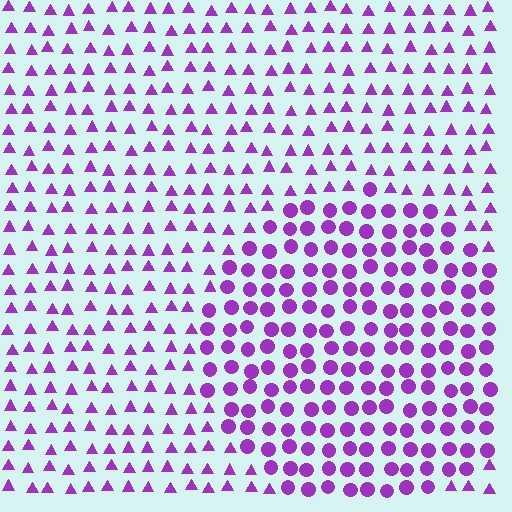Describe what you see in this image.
The image is filled with small purple elements arranged in a uniform grid. A circle-shaped region contains circles, while the surrounding area contains triangles. The boundary is defined purely by the change in element shape.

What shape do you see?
I see a circle.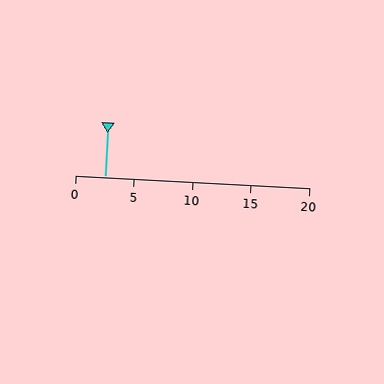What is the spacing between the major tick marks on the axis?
The major ticks are spaced 5 apart.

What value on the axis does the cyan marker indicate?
The marker indicates approximately 2.5.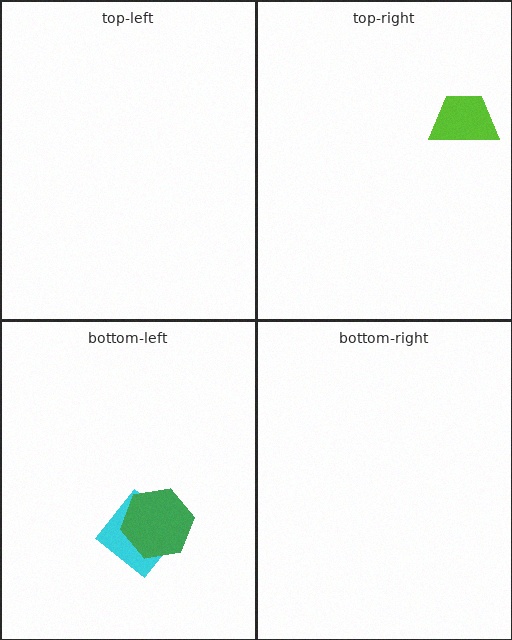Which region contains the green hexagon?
The bottom-left region.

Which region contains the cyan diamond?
The bottom-left region.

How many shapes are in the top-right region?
1.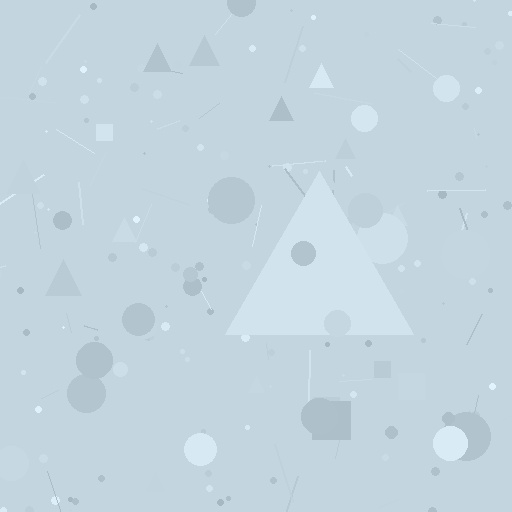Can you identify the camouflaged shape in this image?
The camouflaged shape is a triangle.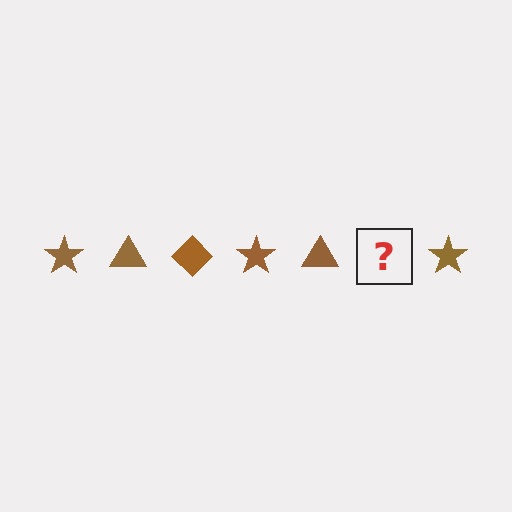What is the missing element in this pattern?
The missing element is a brown diamond.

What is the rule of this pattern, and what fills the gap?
The rule is that the pattern cycles through star, triangle, diamond shapes in brown. The gap should be filled with a brown diamond.